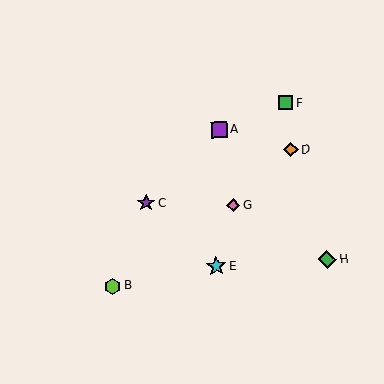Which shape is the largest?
The cyan star (labeled E) is the largest.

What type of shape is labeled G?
Shape G is a pink diamond.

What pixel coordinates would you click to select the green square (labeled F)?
Click at (286, 103) to select the green square F.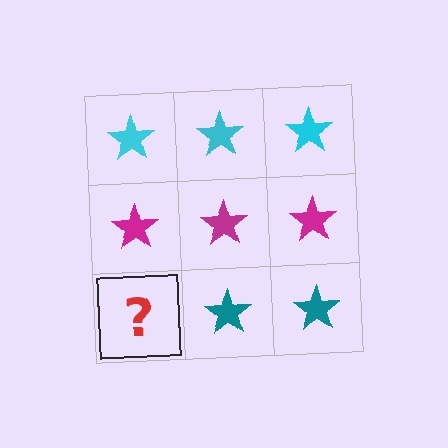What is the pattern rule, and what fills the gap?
The rule is that each row has a consistent color. The gap should be filled with a teal star.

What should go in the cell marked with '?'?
The missing cell should contain a teal star.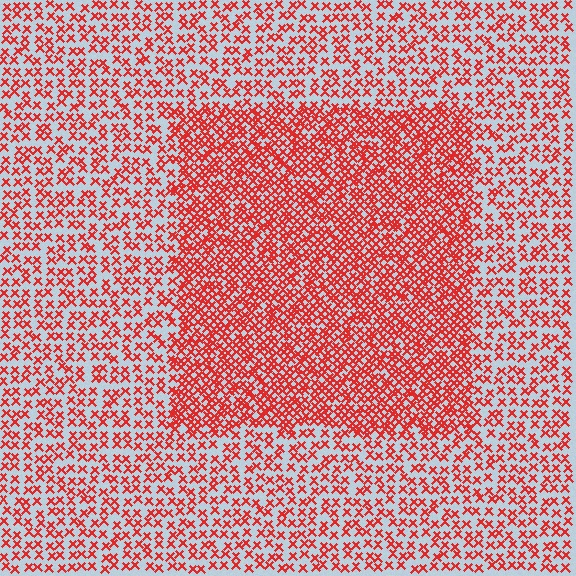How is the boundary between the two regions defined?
The boundary is defined by a change in element density (approximately 2.0x ratio). All elements are the same color, size, and shape.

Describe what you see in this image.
The image contains small red elements arranged at two different densities. A rectangle-shaped region is visible where the elements are more densely packed than the surrounding area.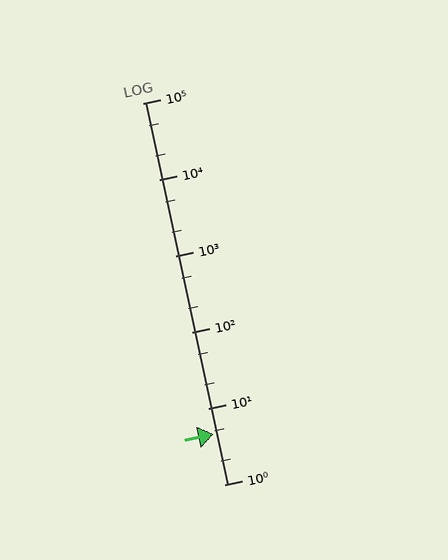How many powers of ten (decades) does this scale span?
The scale spans 5 decades, from 1 to 100000.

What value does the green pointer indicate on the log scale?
The pointer indicates approximately 4.6.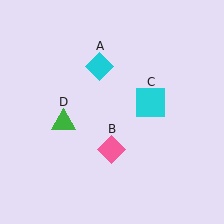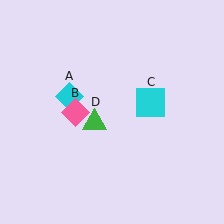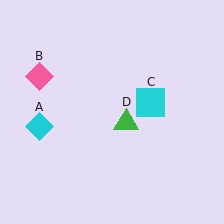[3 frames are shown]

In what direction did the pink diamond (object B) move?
The pink diamond (object B) moved up and to the left.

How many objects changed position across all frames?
3 objects changed position: cyan diamond (object A), pink diamond (object B), green triangle (object D).